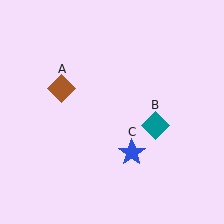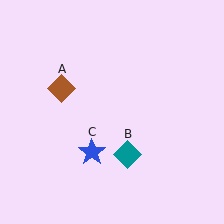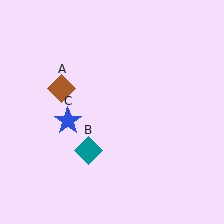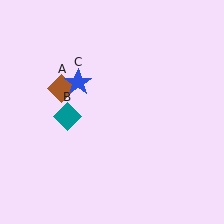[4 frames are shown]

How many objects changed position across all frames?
2 objects changed position: teal diamond (object B), blue star (object C).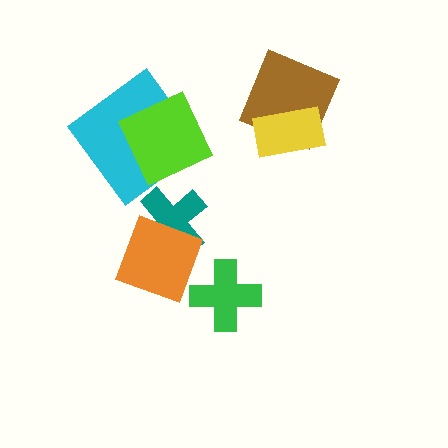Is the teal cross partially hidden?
Yes, it is partially covered by another shape.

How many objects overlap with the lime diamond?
1 object overlaps with the lime diamond.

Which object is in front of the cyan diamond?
The lime diamond is in front of the cyan diamond.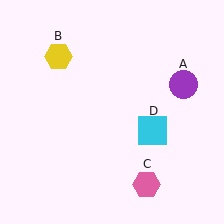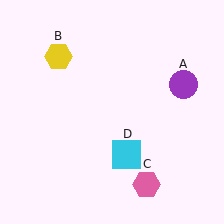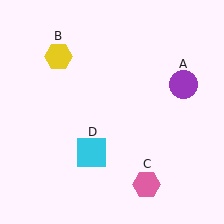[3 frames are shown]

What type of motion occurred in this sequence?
The cyan square (object D) rotated clockwise around the center of the scene.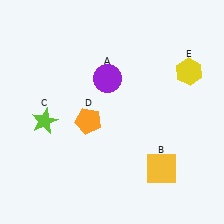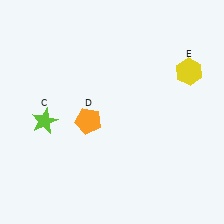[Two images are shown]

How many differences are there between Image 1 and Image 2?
There are 2 differences between the two images.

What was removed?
The purple circle (A), the yellow square (B) were removed in Image 2.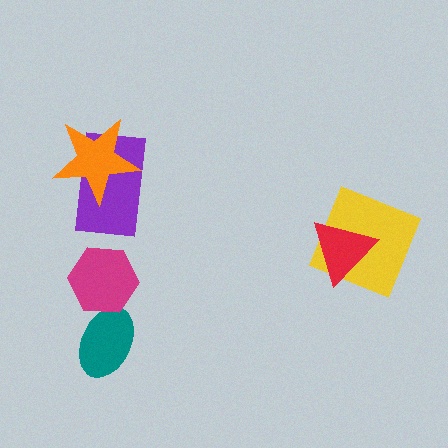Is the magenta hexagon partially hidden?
No, no other shape covers it.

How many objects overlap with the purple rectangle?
1 object overlaps with the purple rectangle.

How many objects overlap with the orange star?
1 object overlaps with the orange star.